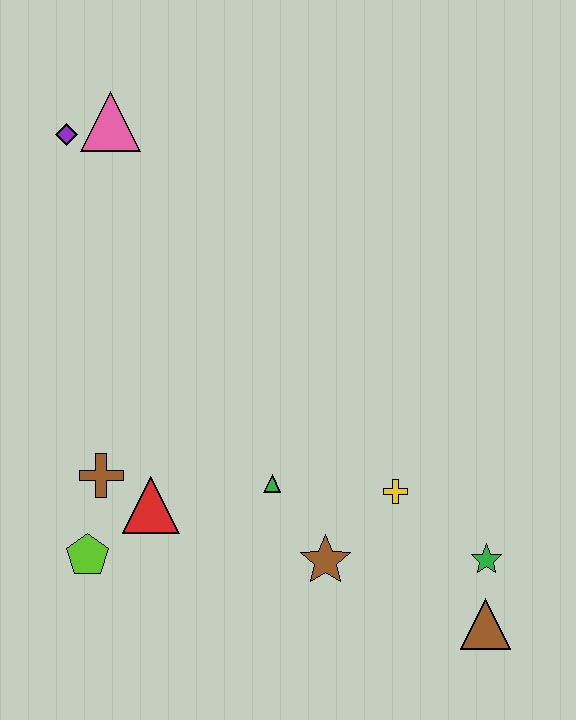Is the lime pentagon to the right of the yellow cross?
No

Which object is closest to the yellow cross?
The brown star is closest to the yellow cross.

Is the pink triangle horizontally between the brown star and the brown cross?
Yes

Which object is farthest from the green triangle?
The purple diamond is farthest from the green triangle.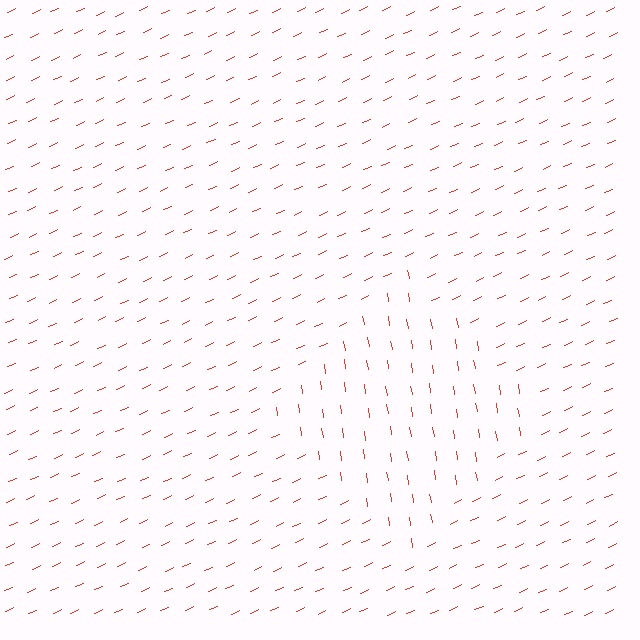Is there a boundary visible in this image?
Yes, there is a texture boundary formed by a change in line orientation.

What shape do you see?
I see a diamond.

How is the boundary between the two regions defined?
The boundary is defined purely by a change in line orientation (approximately 74 degrees difference). All lines are the same color and thickness.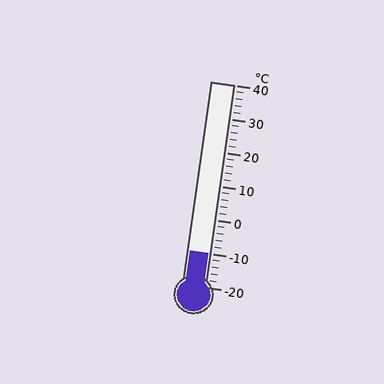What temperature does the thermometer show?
The thermometer shows approximately -10°C.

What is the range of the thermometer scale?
The thermometer scale ranges from -20°C to 40°C.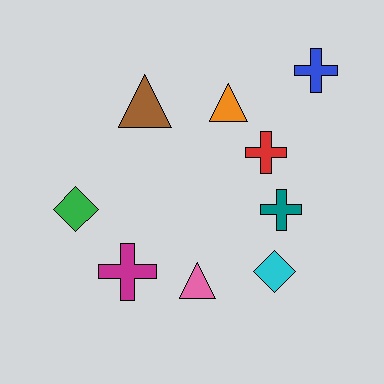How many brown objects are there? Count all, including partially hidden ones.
There is 1 brown object.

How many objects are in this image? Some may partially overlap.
There are 9 objects.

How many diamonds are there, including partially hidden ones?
There are 2 diamonds.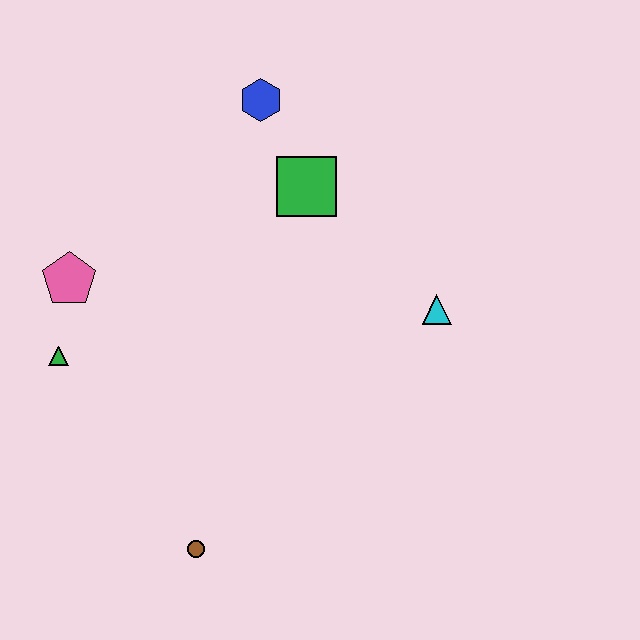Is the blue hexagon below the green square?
No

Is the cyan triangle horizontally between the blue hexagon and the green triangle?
No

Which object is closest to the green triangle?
The pink pentagon is closest to the green triangle.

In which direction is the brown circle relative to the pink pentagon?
The brown circle is below the pink pentagon.